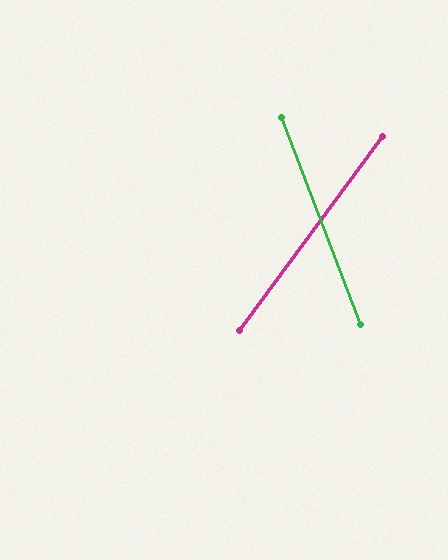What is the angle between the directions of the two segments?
Approximately 57 degrees.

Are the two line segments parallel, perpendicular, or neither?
Neither parallel nor perpendicular — they differ by about 57°.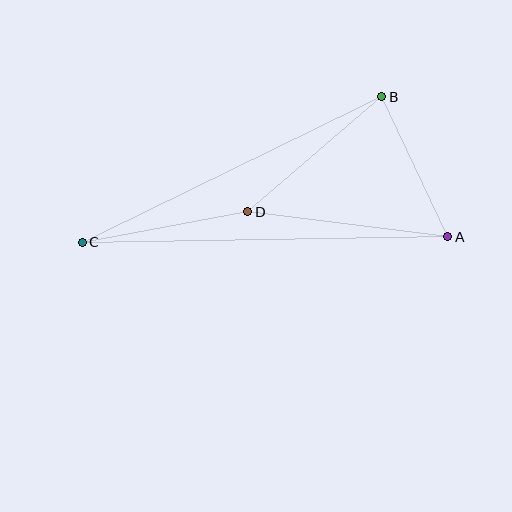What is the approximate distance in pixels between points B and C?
The distance between B and C is approximately 333 pixels.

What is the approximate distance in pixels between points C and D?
The distance between C and D is approximately 168 pixels.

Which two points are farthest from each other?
Points A and C are farthest from each other.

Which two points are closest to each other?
Points A and B are closest to each other.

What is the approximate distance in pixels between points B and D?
The distance between B and D is approximately 177 pixels.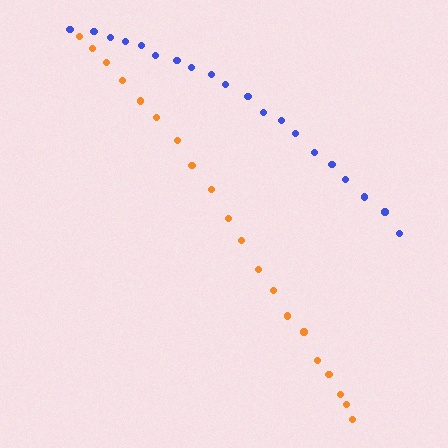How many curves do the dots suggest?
There are 2 distinct paths.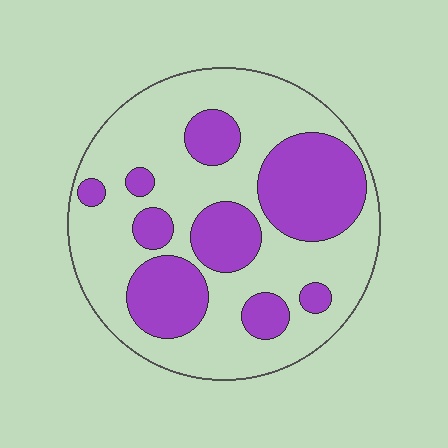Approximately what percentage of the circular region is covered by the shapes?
Approximately 35%.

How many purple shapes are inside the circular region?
9.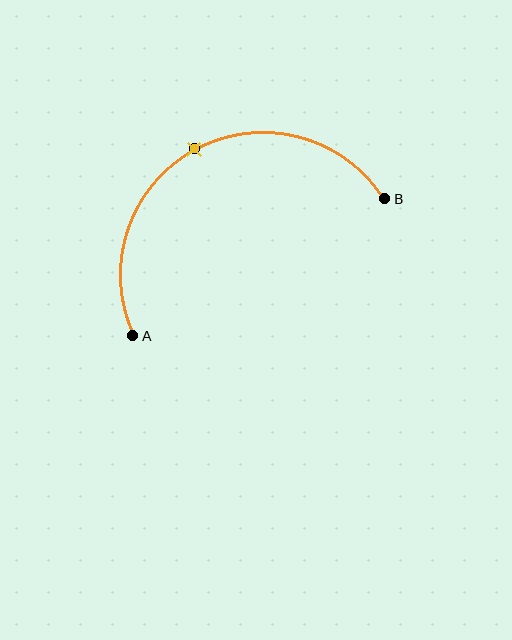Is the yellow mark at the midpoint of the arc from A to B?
Yes. The yellow mark lies on the arc at equal arc-length from both A and B — it is the arc midpoint.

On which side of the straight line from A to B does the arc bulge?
The arc bulges above the straight line connecting A and B.